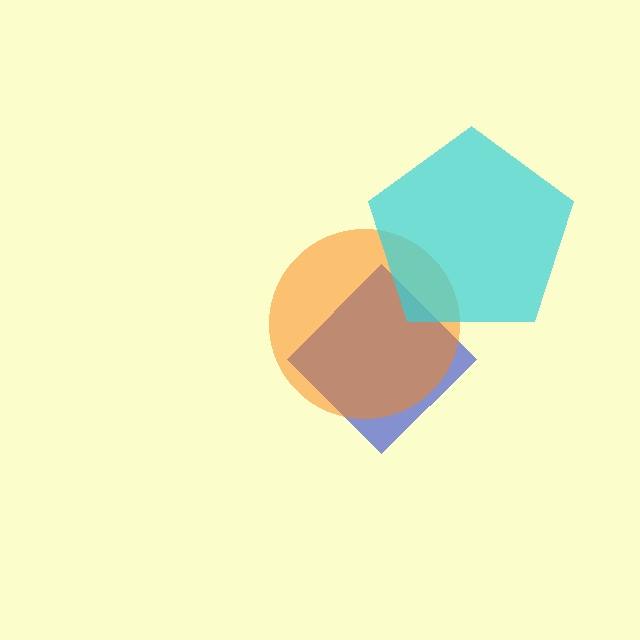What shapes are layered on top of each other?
The layered shapes are: a blue diamond, an orange circle, a cyan pentagon.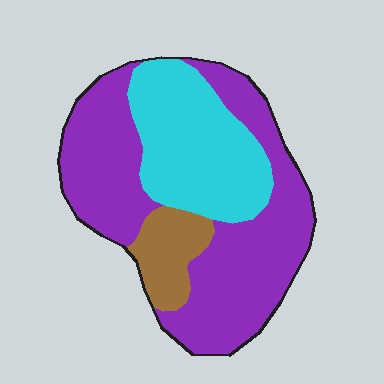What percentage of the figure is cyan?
Cyan covers 31% of the figure.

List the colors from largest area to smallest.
From largest to smallest: purple, cyan, brown.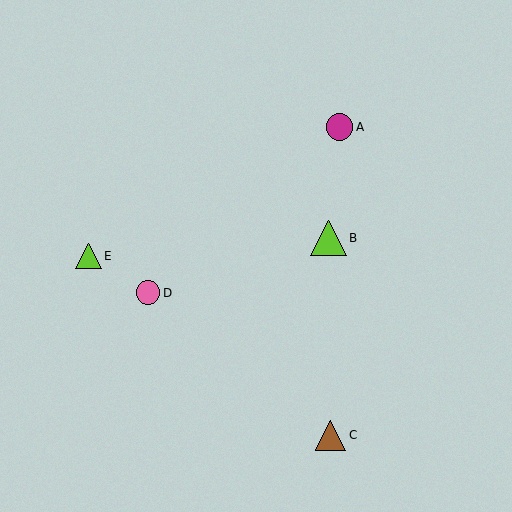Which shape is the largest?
The lime triangle (labeled B) is the largest.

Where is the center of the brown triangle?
The center of the brown triangle is at (331, 435).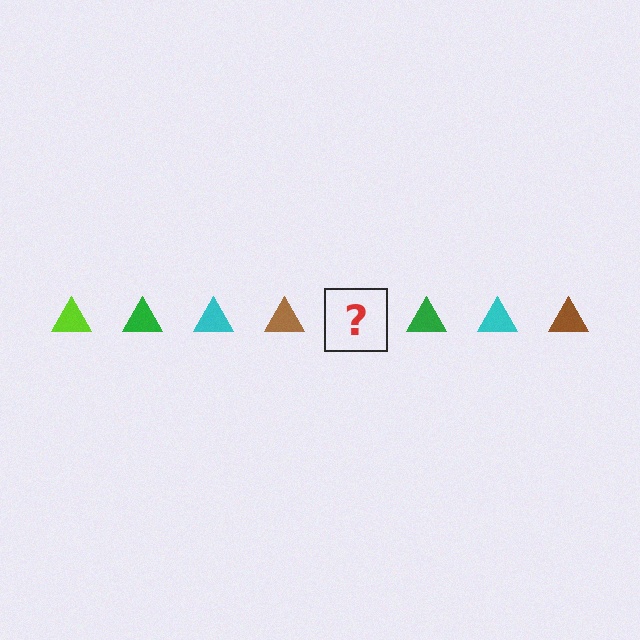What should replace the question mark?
The question mark should be replaced with a lime triangle.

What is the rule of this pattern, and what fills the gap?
The rule is that the pattern cycles through lime, green, cyan, brown triangles. The gap should be filled with a lime triangle.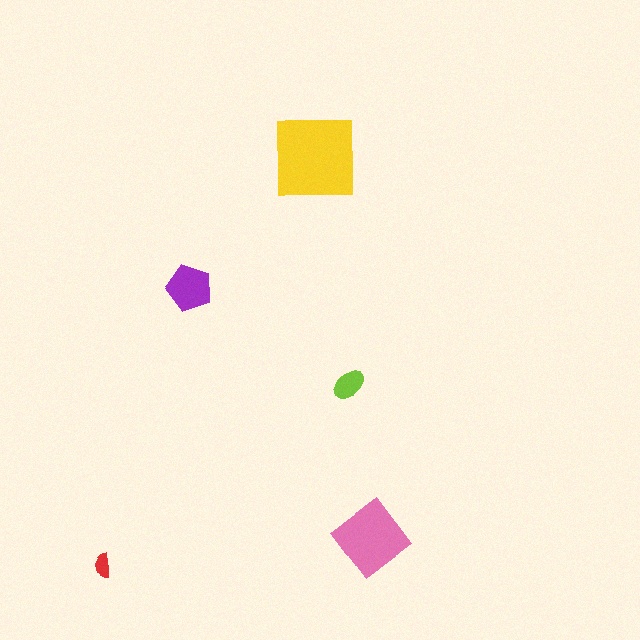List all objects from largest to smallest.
The yellow square, the pink diamond, the purple pentagon, the lime ellipse, the red semicircle.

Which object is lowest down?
The red semicircle is bottommost.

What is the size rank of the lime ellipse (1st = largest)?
4th.